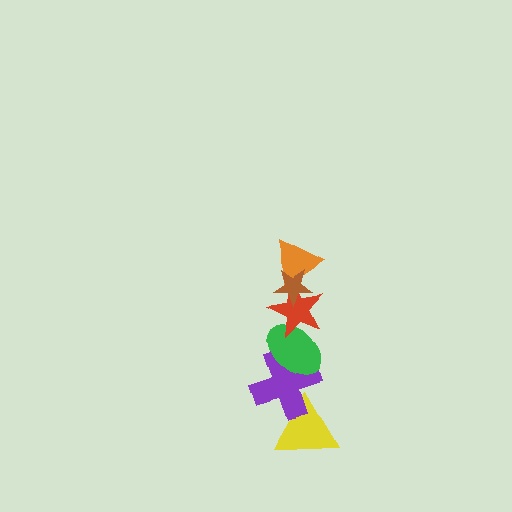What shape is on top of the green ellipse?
The red star is on top of the green ellipse.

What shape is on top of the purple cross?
The green ellipse is on top of the purple cross.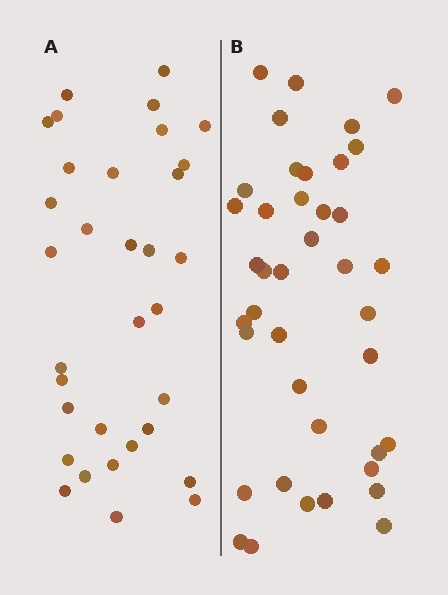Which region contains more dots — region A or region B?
Region B (the right region) has more dots.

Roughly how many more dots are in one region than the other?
Region B has roughly 8 or so more dots than region A.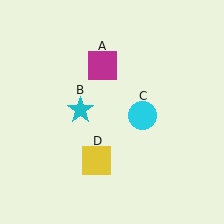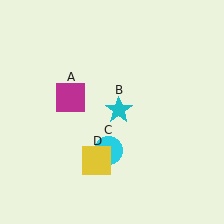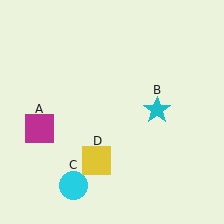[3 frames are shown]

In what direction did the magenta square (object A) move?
The magenta square (object A) moved down and to the left.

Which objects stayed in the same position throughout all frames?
Yellow square (object D) remained stationary.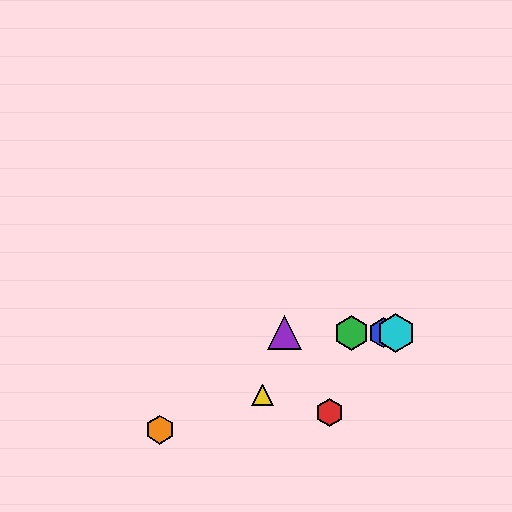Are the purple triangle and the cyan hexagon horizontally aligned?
Yes, both are at y≈333.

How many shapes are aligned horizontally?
4 shapes (the blue hexagon, the green hexagon, the purple triangle, the cyan hexagon) are aligned horizontally.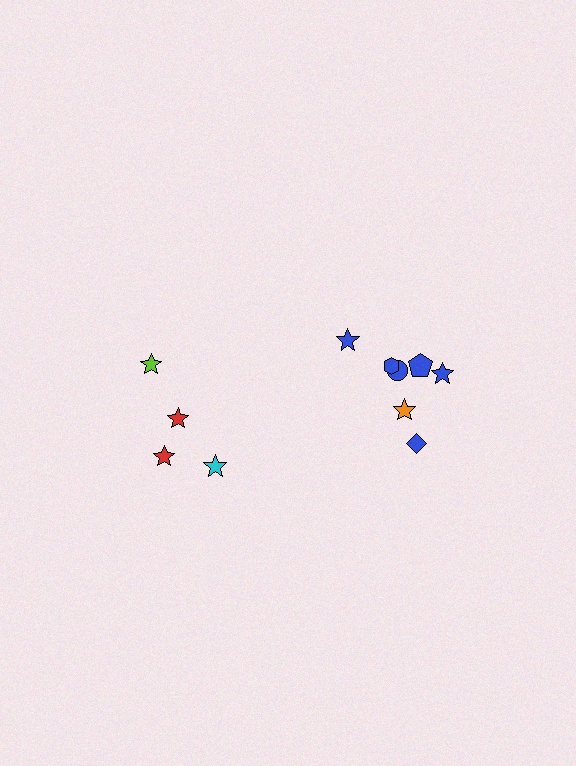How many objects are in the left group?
There are 4 objects.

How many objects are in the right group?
There are 7 objects.